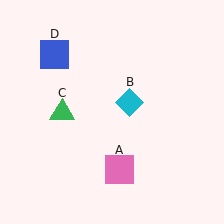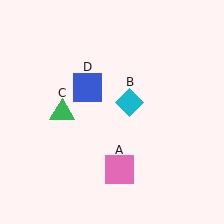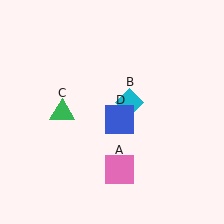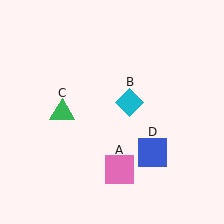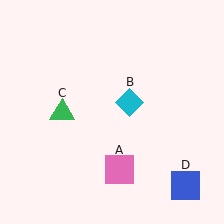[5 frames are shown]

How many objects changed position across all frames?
1 object changed position: blue square (object D).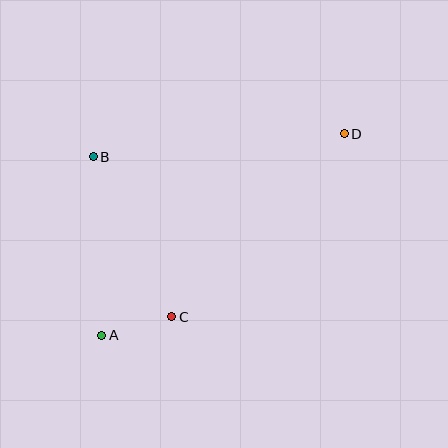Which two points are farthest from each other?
Points A and D are farthest from each other.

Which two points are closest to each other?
Points A and C are closest to each other.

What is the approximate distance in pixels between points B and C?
The distance between B and C is approximately 178 pixels.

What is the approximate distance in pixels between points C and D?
The distance between C and D is approximately 252 pixels.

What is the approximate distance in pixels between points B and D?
The distance between B and D is approximately 252 pixels.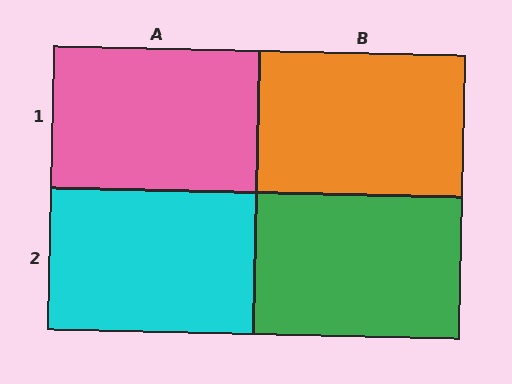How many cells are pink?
1 cell is pink.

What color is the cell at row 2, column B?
Green.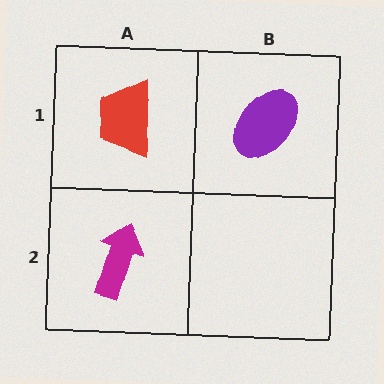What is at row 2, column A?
A magenta arrow.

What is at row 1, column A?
A red trapezoid.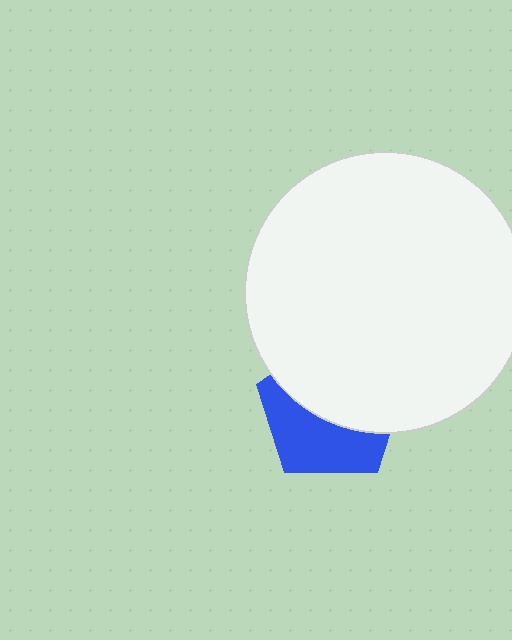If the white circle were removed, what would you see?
You would see the complete blue pentagon.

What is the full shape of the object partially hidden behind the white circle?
The partially hidden object is a blue pentagon.